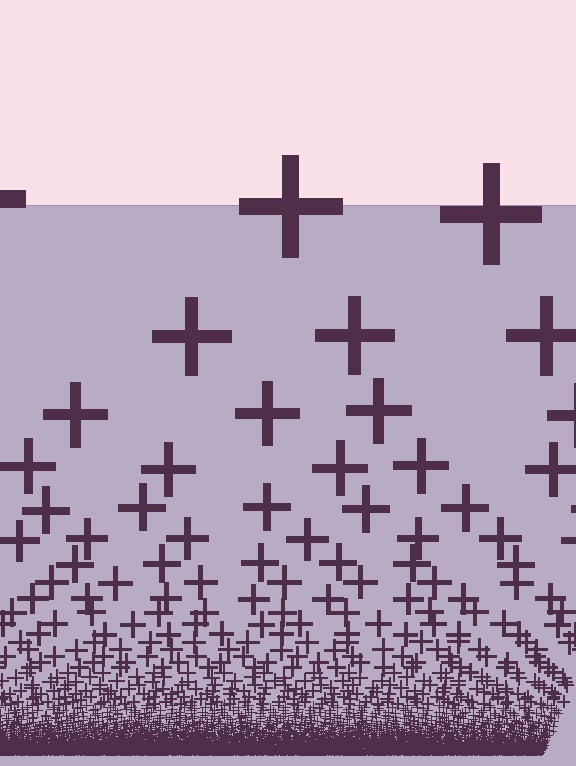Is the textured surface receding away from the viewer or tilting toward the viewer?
The surface appears to tilt toward the viewer. Texture elements get larger and sparser toward the top.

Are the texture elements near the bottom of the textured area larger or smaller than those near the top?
Smaller. The gradient is inverted — elements near the bottom are smaller and denser.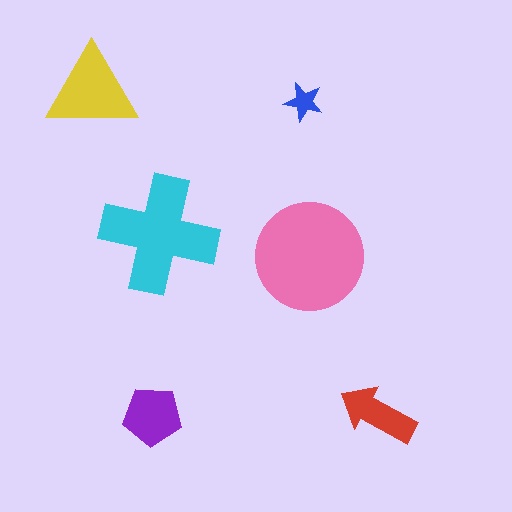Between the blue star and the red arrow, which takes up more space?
The red arrow.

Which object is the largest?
The pink circle.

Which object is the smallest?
The blue star.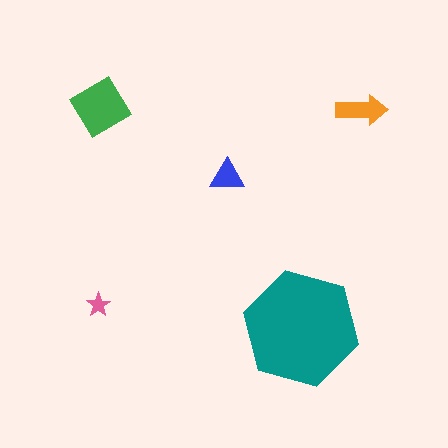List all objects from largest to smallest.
The teal hexagon, the green diamond, the orange arrow, the blue triangle, the pink star.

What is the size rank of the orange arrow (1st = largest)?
3rd.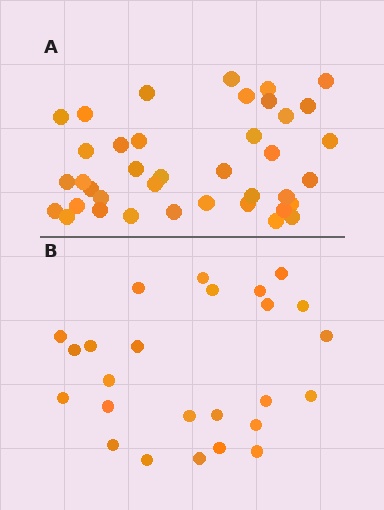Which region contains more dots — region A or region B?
Region A (the top region) has more dots.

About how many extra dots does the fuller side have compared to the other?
Region A has approximately 15 more dots than region B.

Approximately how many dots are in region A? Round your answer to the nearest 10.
About 40 dots. (The exact count is 39, which rounds to 40.)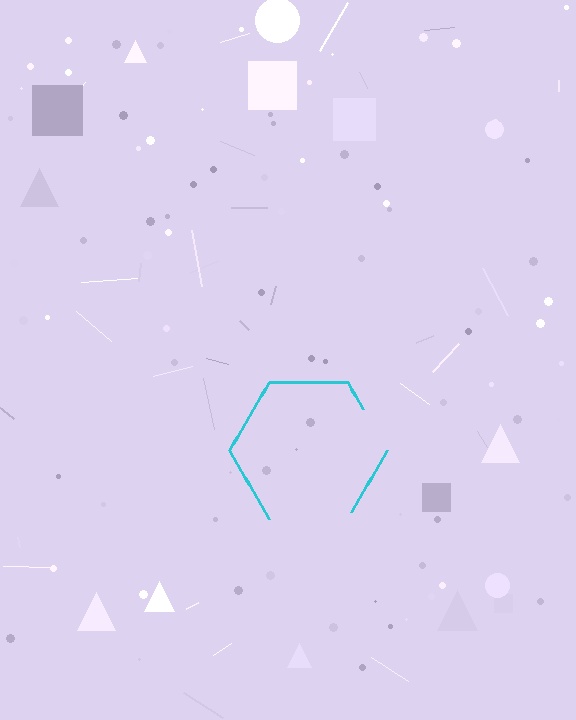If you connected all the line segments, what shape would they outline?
They would outline a hexagon.